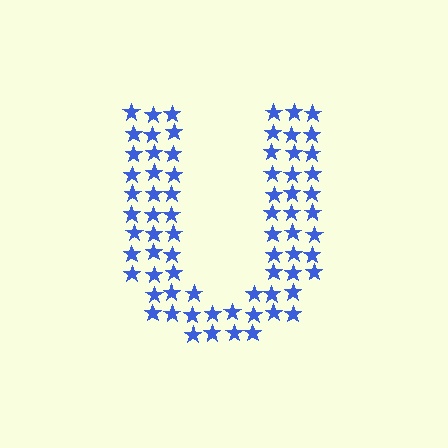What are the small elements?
The small elements are stars.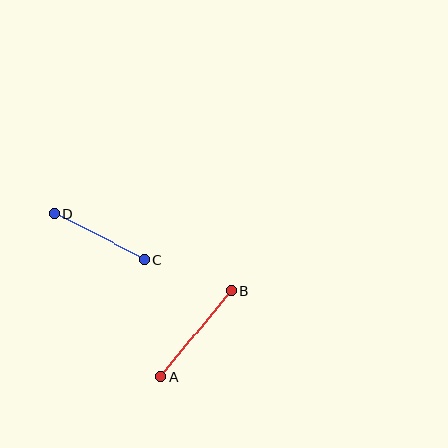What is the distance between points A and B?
The distance is approximately 111 pixels.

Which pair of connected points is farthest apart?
Points A and B are farthest apart.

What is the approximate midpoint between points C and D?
The midpoint is at approximately (99, 237) pixels.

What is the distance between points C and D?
The distance is approximately 101 pixels.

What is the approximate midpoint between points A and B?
The midpoint is at approximately (196, 334) pixels.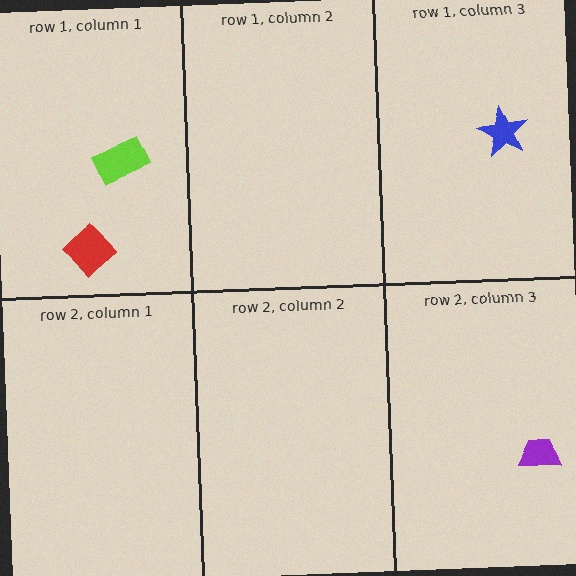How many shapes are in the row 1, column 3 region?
1.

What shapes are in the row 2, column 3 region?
The purple trapezoid.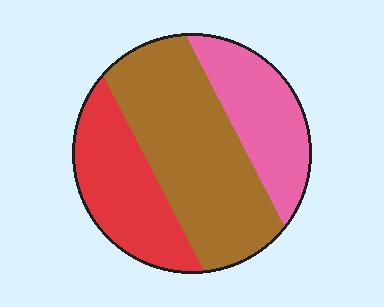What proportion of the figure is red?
Red covers 28% of the figure.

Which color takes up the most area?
Brown, at roughly 50%.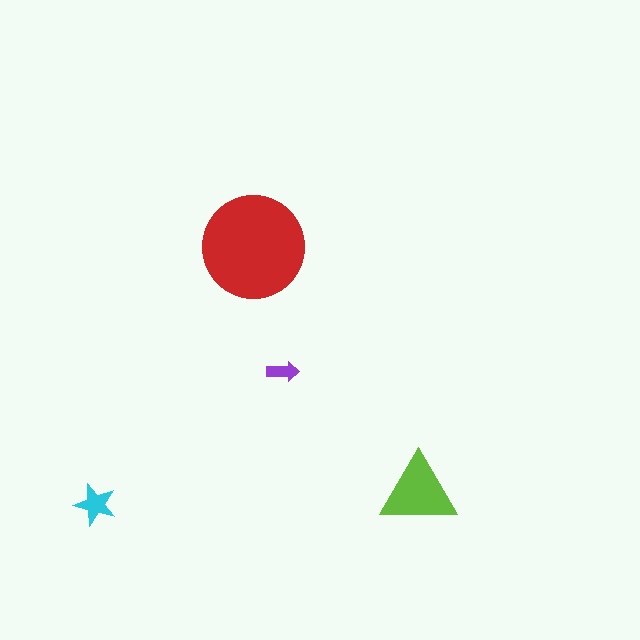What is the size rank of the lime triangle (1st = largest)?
2nd.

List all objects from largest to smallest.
The red circle, the lime triangle, the cyan star, the purple arrow.